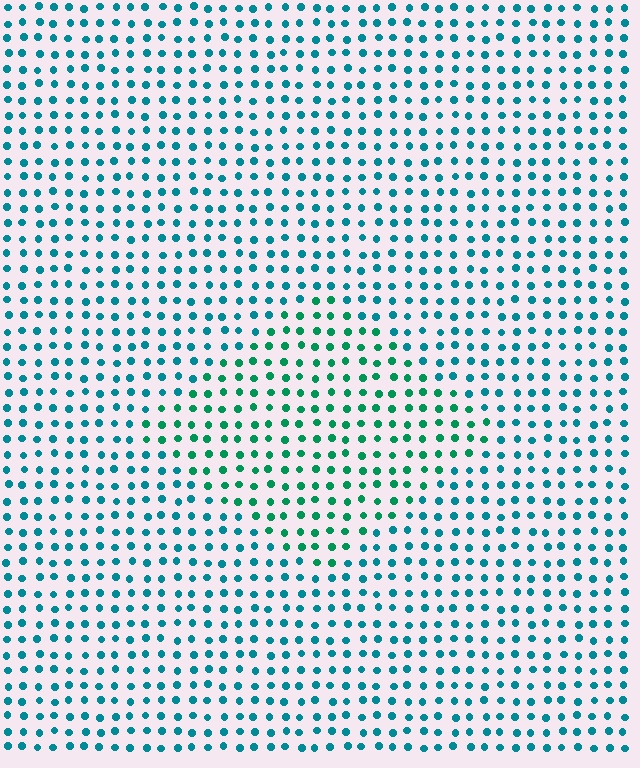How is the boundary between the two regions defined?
The boundary is defined purely by a slight shift in hue (about 31 degrees). Spacing, size, and orientation are identical on both sides.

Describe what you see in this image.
The image is filled with small teal elements in a uniform arrangement. A diamond-shaped region is visible where the elements are tinted to a slightly different hue, forming a subtle color boundary.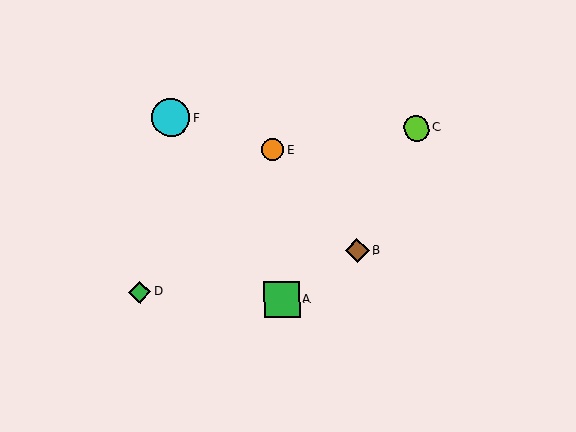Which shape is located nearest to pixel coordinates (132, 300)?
The green diamond (labeled D) at (140, 292) is nearest to that location.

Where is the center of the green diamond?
The center of the green diamond is at (140, 292).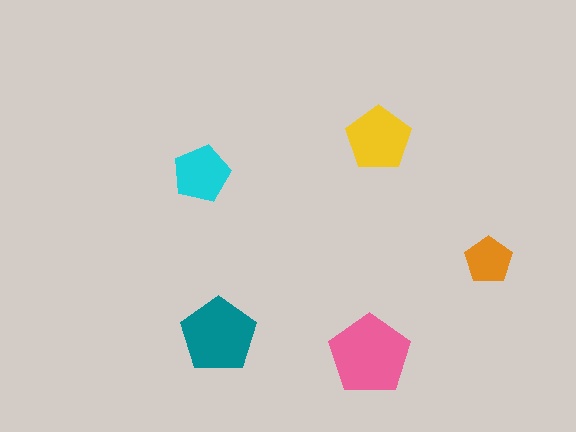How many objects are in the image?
There are 5 objects in the image.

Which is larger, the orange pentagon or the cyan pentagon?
The cyan one.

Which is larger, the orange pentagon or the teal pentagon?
The teal one.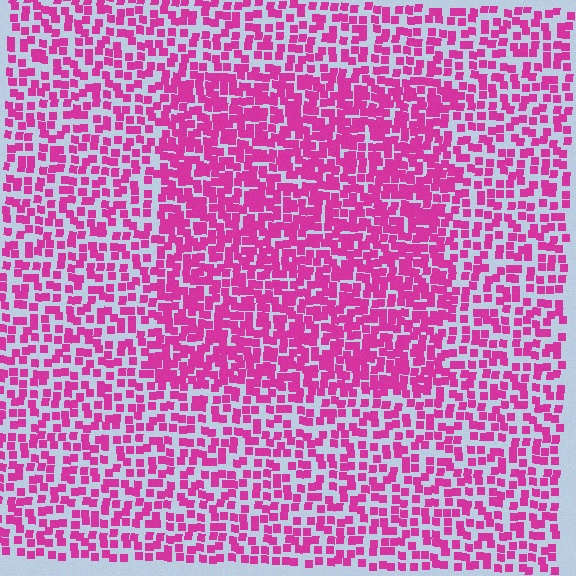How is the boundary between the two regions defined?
The boundary is defined by a change in element density (approximately 1.7x ratio). All elements are the same color, size, and shape.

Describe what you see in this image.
The image contains small magenta elements arranged at two different densities. A rectangle-shaped region is visible where the elements are more densely packed than the surrounding area.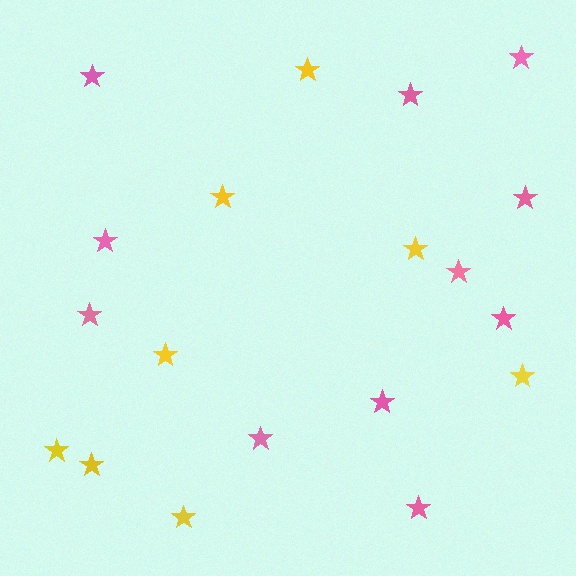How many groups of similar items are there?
There are 2 groups: one group of yellow stars (8) and one group of pink stars (11).